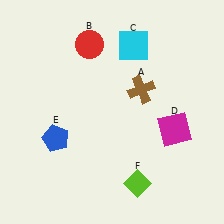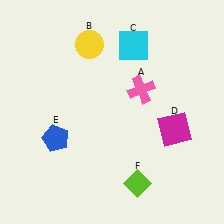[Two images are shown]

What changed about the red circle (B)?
In Image 1, B is red. In Image 2, it changed to yellow.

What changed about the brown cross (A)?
In Image 1, A is brown. In Image 2, it changed to pink.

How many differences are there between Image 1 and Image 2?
There are 2 differences between the two images.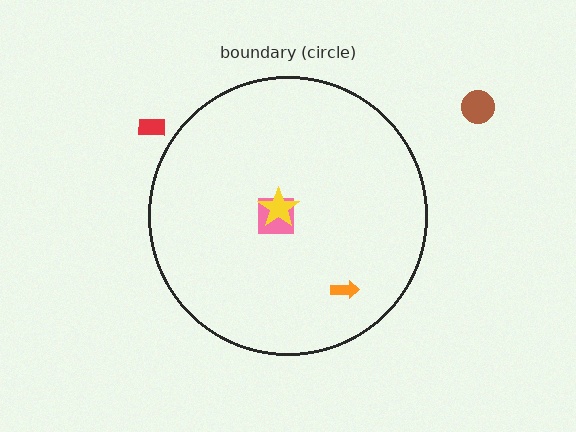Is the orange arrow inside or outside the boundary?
Inside.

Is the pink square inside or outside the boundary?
Inside.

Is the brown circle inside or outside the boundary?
Outside.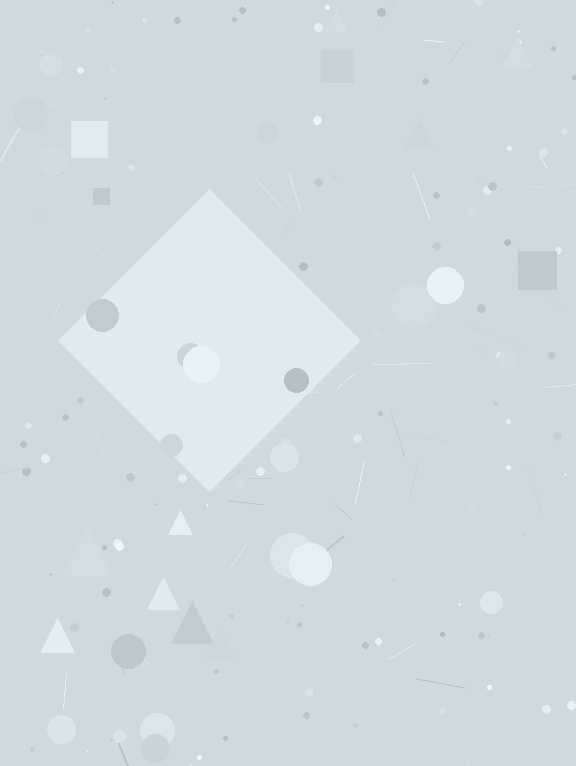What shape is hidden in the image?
A diamond is hidden in the image.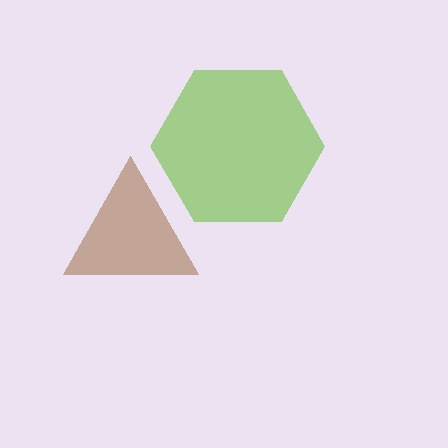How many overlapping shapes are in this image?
There are 2 overlapping shapes in the image.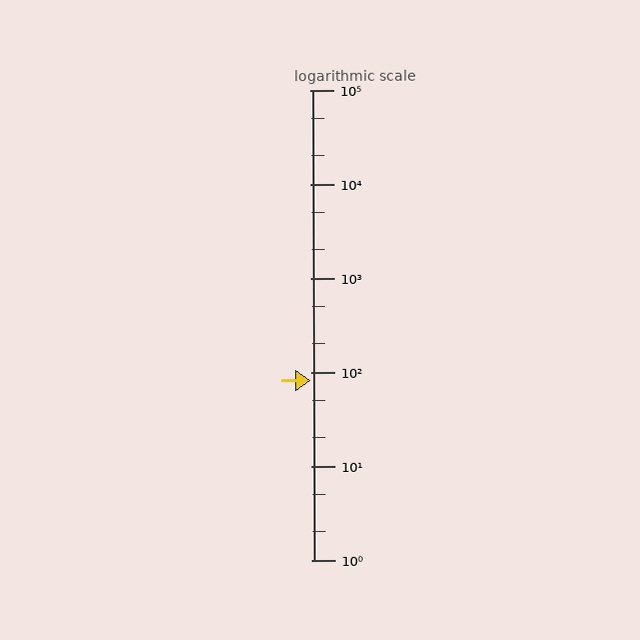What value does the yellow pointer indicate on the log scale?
The pointer indicates approximately 82.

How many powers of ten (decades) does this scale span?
The scale spans 5 decades, from 1 to 100000.